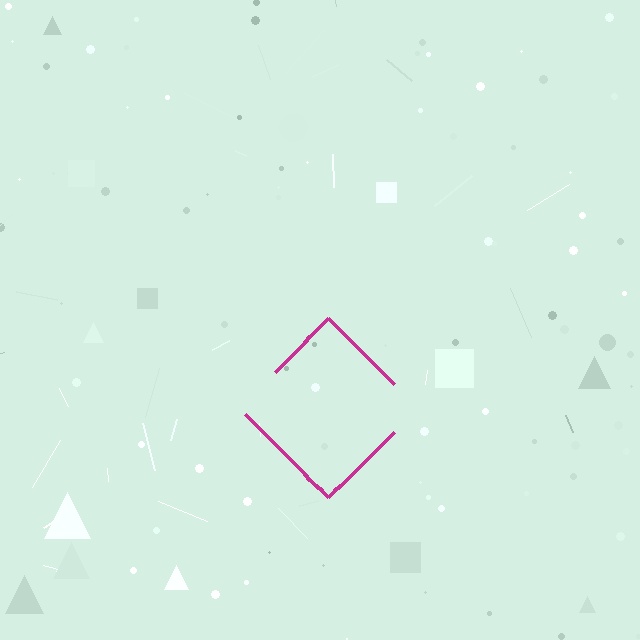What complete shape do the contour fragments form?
The contour fragments form a diamond.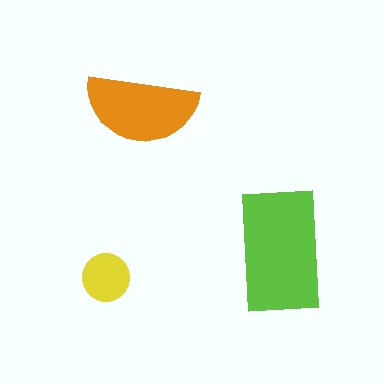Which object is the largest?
The lime rectangle.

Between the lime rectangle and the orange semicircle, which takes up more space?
The lime rectangle.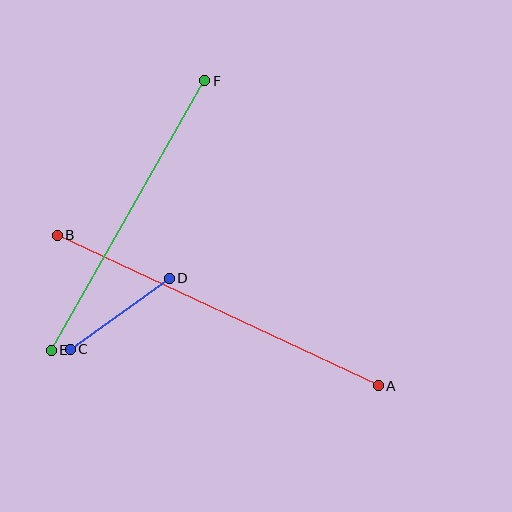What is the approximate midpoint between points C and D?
The midpoint is at approximately (120, 314) pixels.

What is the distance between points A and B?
The distance is approximately 355 pixels.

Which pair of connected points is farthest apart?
Points A and B are farthest apart.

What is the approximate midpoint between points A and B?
The midpoint is at approximately (218, 311) pixels.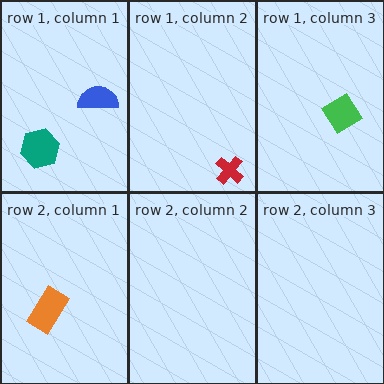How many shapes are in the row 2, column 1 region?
1.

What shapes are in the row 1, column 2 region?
The red cross.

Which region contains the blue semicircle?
The row 1, column 1 region.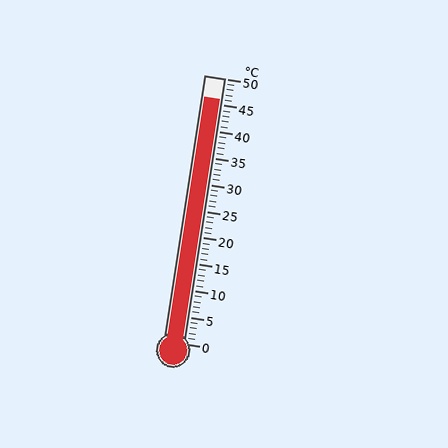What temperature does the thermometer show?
The thermometer shows approximately 46°C.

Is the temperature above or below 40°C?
The temperature is above 40°C.